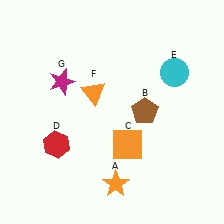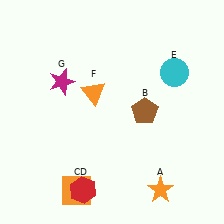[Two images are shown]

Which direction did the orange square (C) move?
The orange square (C) moved left.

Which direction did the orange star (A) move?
The orange star (A) moved right.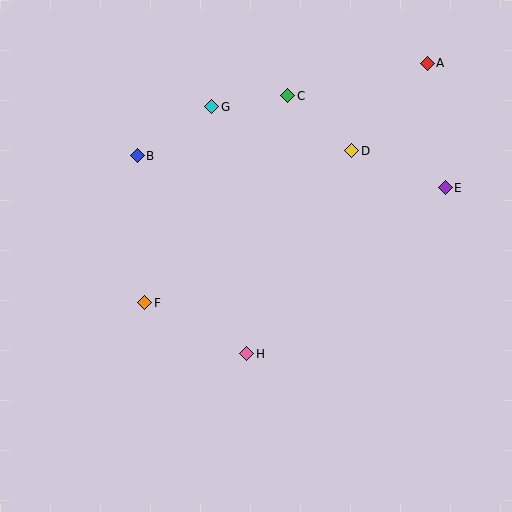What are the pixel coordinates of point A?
Point A is at (427, 63).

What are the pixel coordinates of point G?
Point G is at (212, 107).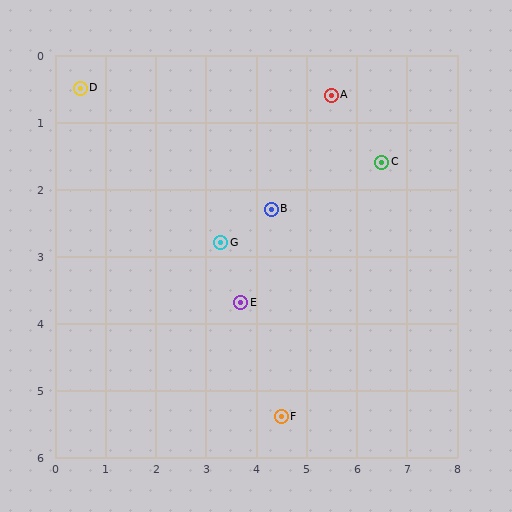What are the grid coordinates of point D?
Point D is at approximately (0.5, 0.5).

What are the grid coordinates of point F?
Point F is at approximately (4.5, 5.4).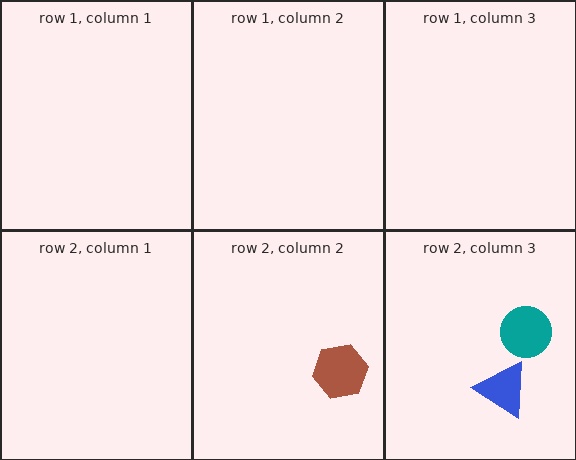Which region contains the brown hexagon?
The row 2, column 2 region.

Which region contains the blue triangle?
The row 2, column 3 region.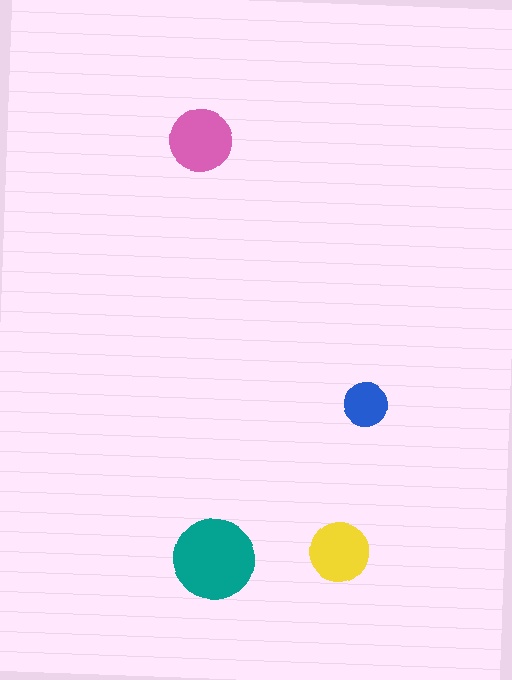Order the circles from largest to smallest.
the teal one, the pink one, the yellow one, the blue one.